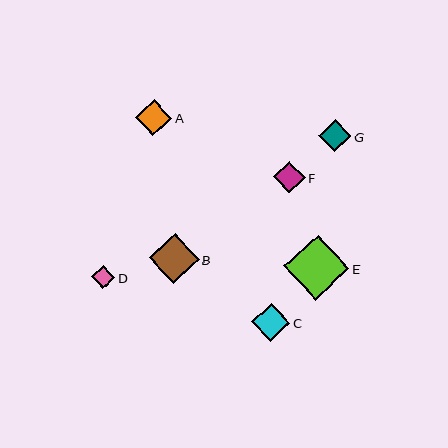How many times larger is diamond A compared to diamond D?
Diamond A is approximately 1.6 times the size of diamond D.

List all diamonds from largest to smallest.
From largest to smallest: E, B, C, A, G, F, D.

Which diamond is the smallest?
Diamond D is the smallest with a size of approximately 23 pixels.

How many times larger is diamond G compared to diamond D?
Diamond G is approximately 1.4 times the size of diamond D.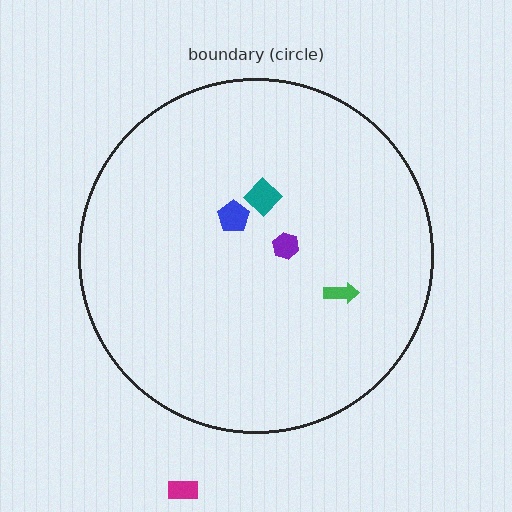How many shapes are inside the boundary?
4 inside, 1 outside.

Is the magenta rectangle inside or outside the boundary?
Outside.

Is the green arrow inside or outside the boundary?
Inside.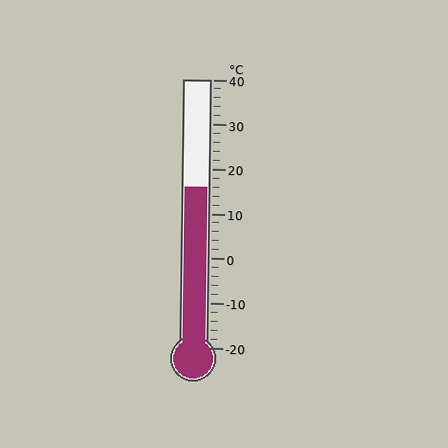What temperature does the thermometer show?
The thermometer shows approximately 16°C.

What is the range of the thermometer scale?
The thermometer scale ranges from -20°C to 40°C.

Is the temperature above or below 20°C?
The temperature is below 20°C.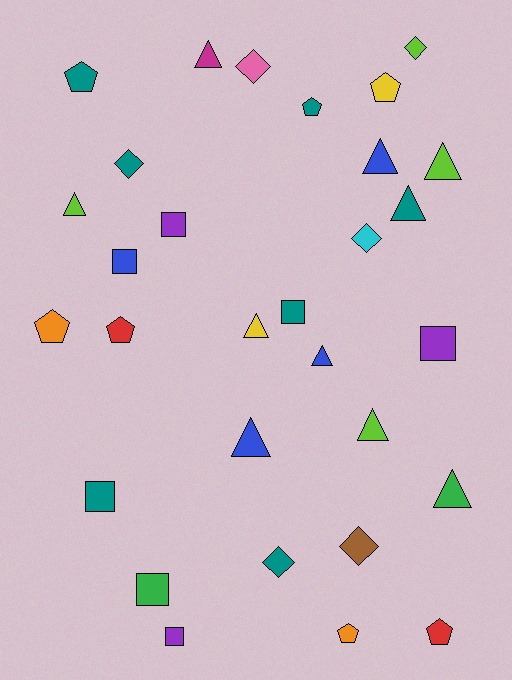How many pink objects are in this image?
There is 1 pink object.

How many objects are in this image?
There are 30 objects.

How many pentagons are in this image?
There are 7 pentagons.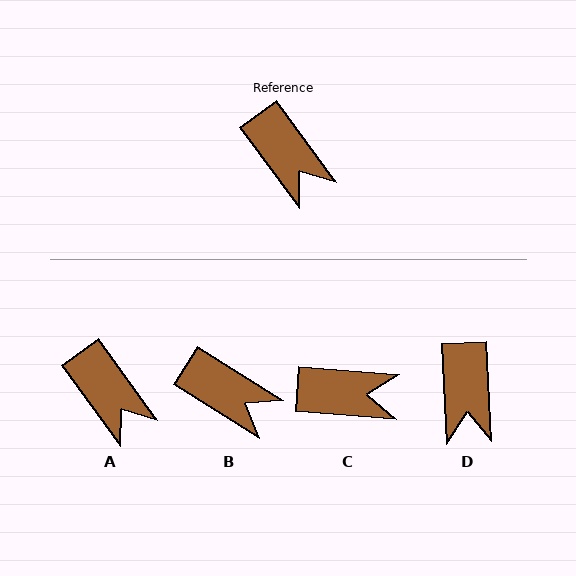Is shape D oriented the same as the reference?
No, it is off by about 33 degrees.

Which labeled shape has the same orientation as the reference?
A.